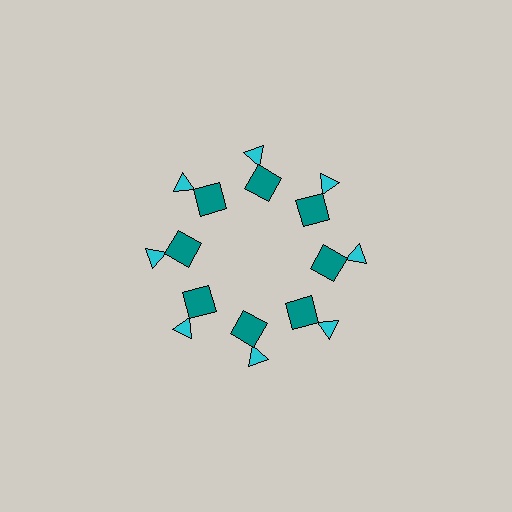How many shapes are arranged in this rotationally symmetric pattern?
There are 16 shapes, arranged in 8 groups of 2.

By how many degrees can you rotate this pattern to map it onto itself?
The pattern maps onto itself every 45 degrees of rotation.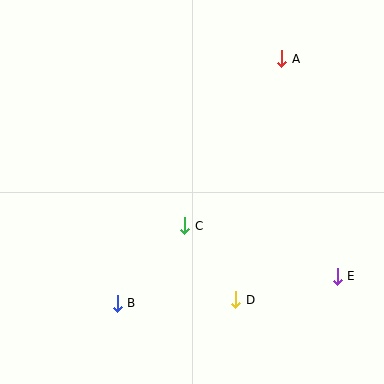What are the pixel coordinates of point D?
Point D is at (236, 300).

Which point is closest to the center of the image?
Point C at (185, 226) is closest to the center.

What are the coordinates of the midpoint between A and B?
The midpoint between A and B is at (199, 181).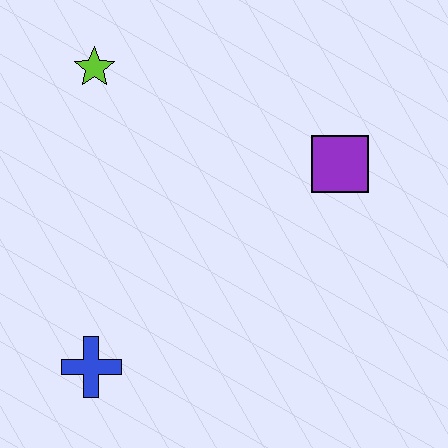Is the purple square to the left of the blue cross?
No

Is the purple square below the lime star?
Yes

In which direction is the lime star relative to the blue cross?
The lime star is above the blue cross.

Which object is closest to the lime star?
The purple square is closest to the lime star.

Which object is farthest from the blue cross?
The purple square is farthest from the blue cross.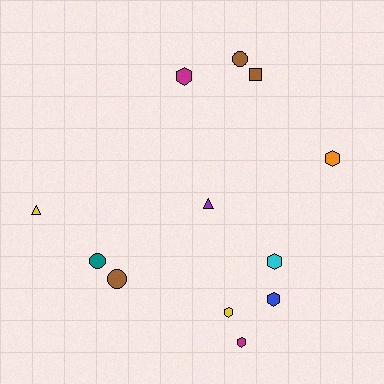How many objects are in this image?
There are 12 objects.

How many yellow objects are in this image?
There are 2 yellow objects.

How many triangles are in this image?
There are 2 triangles.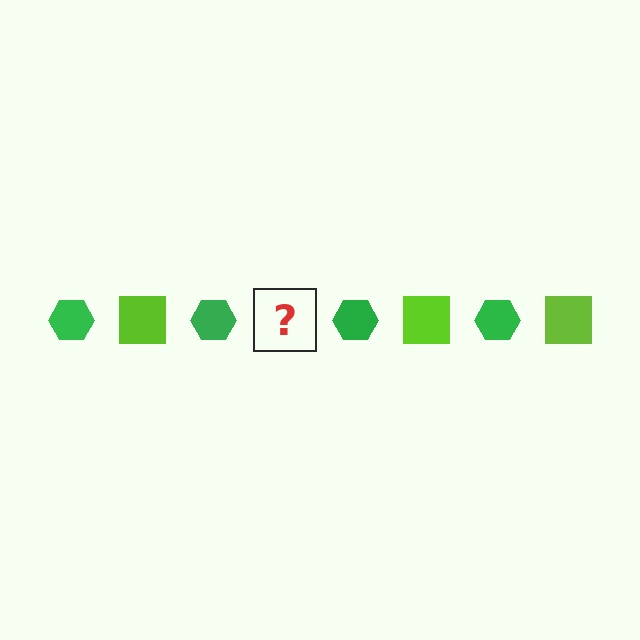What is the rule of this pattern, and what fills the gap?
The rule is that the pattern alternates between green hexagon and lime square. The gap should be filled with a lime square.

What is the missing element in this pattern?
The missing element is a lime square.